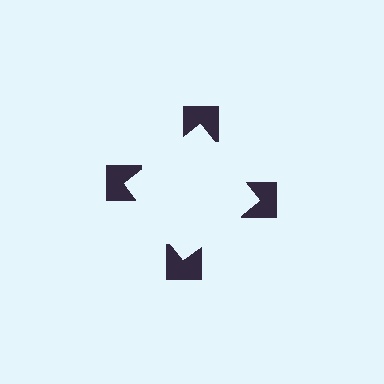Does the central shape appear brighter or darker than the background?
It typically appears slightly brighter than the background, even though no actual brightness change is drawn.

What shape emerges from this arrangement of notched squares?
An illusory square — its edges are inferred from the aligned wedge cuts in the notched squares, not physically drawn.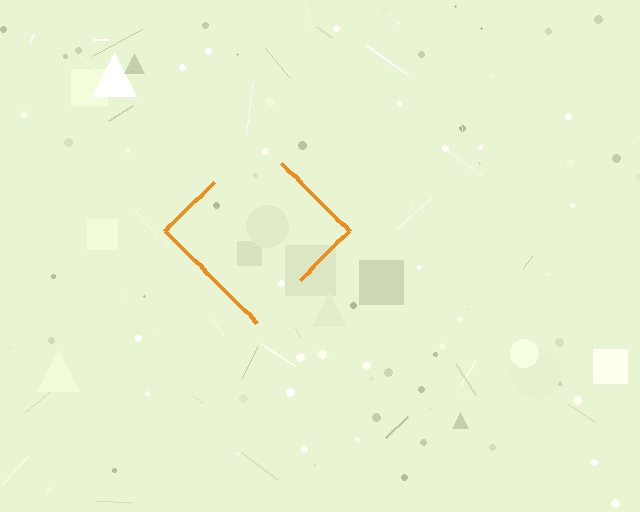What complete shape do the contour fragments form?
The contour fragments form a diamond.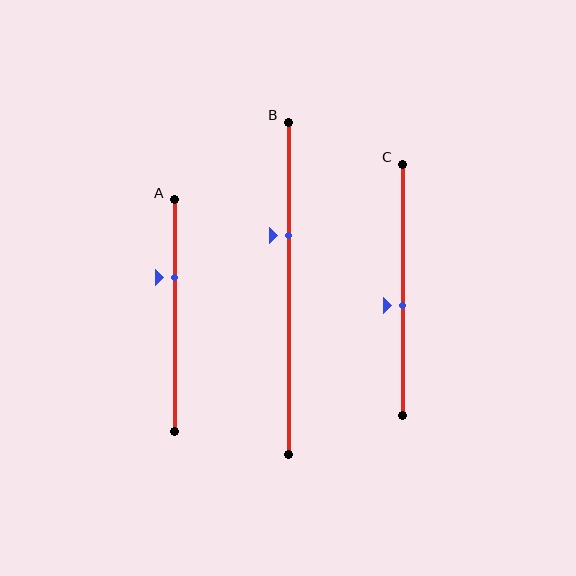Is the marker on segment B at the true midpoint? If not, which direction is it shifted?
No, the marker on segment B is shifted upward by about 16% of the segment length.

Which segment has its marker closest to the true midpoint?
Segment C has its marker closest to the true midpoint.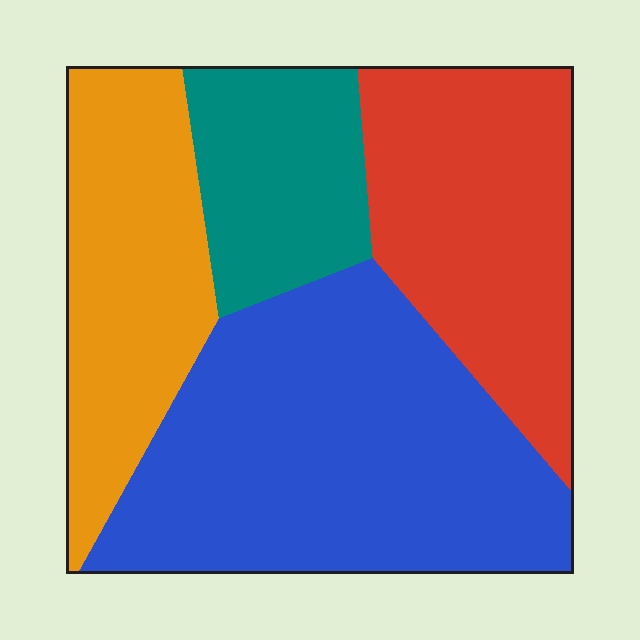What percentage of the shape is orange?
Orange takes up between a sixth and a third of the shape.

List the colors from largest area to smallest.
From largest to smallest: blue, red, orange, teal.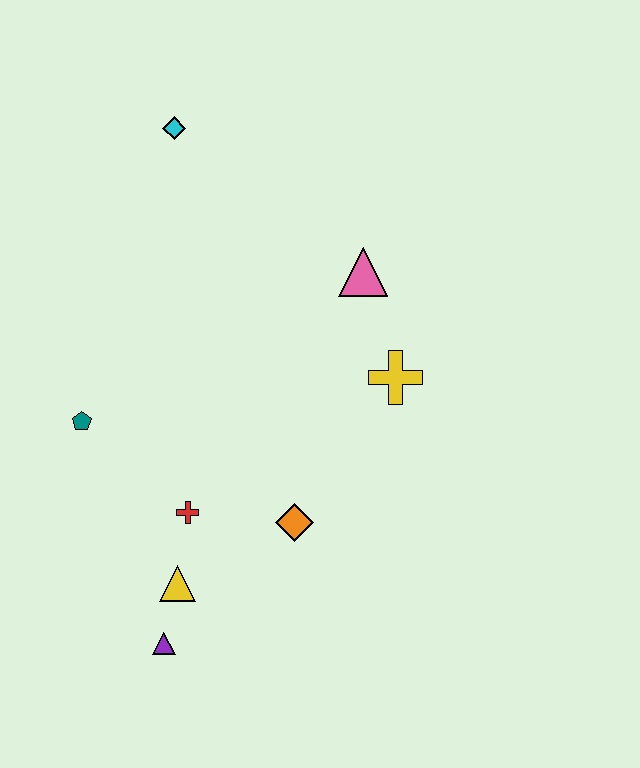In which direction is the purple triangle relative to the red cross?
The purple triangle is below the red cross.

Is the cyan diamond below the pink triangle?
No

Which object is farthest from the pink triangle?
The purple triangle is farthest from the pink triangle.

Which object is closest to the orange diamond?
The red cross is closest to the orange diamond.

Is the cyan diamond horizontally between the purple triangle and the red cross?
Yes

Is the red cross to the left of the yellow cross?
Yes